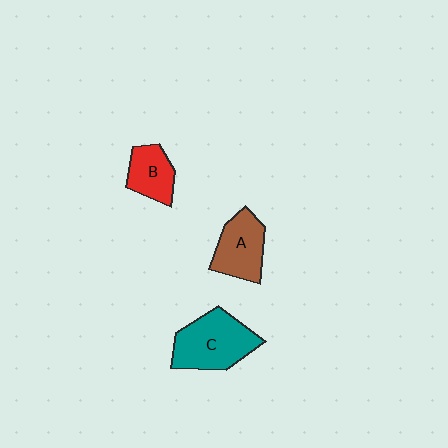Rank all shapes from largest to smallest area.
From largest to smallest: C (teal), A (brown), B (red).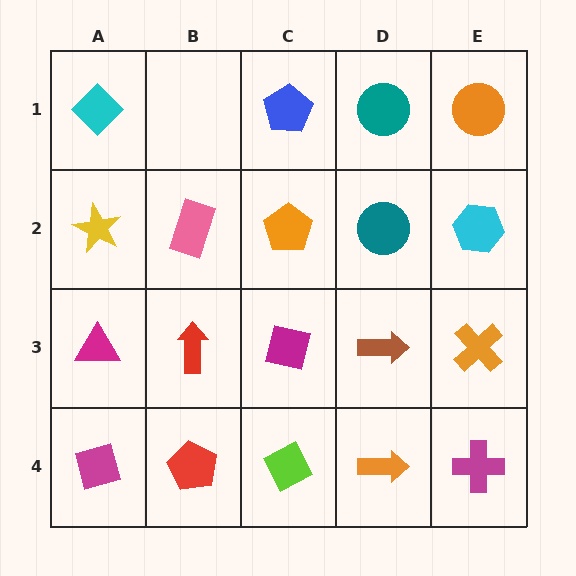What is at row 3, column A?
A magenta triangle.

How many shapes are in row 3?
5 shapes.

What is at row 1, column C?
A blue pentagon.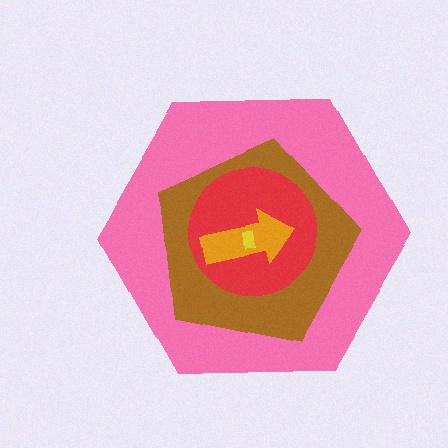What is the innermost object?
The yellow rectangle.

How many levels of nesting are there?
5.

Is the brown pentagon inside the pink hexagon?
Yes.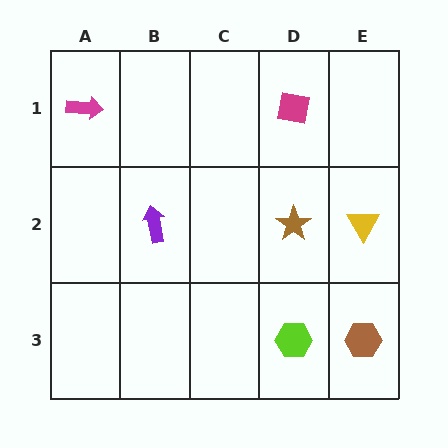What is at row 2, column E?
A yellow triangle.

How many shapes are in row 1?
2 shapes.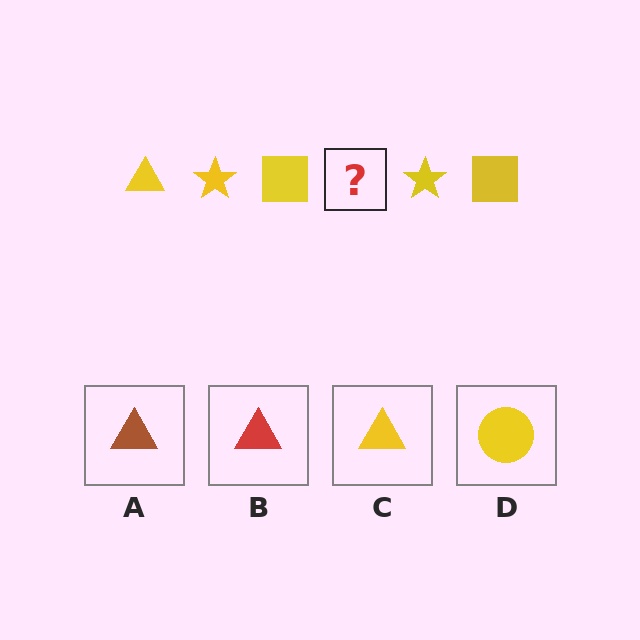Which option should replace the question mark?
Option C.